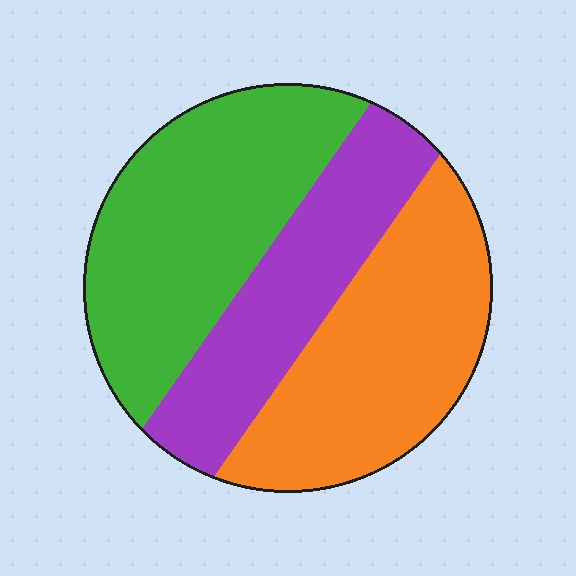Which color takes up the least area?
Purple, at roughly 25%.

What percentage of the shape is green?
Green takes up between a quarter and a half of the shape.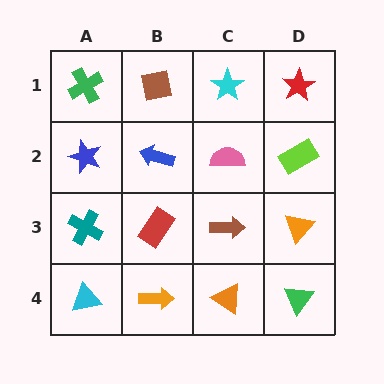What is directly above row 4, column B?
A red rectangle.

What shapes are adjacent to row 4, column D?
An orange triangle (row 3, column D), an orange triangle (row 4, column C).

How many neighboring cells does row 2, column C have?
4.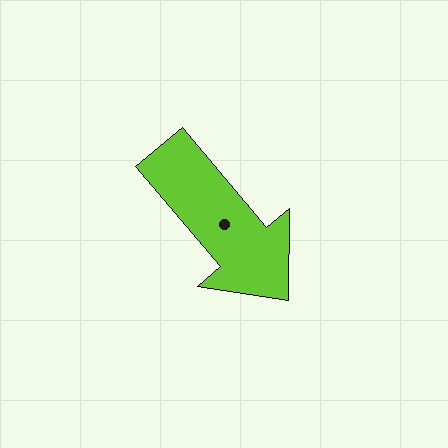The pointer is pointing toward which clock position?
Roughly 5 o'clock.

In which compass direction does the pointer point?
Southeast.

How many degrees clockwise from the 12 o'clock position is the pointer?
Approximately 140 degrees.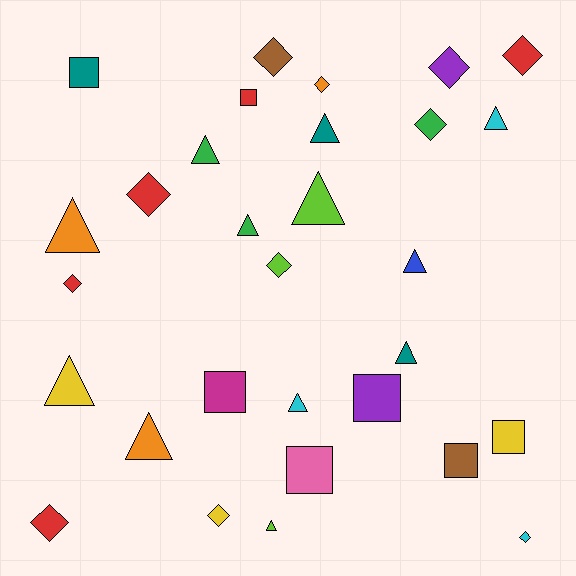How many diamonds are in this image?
There are 11 diamonds.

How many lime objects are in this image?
There are 3 lime objects.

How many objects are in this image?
There are 30 objects.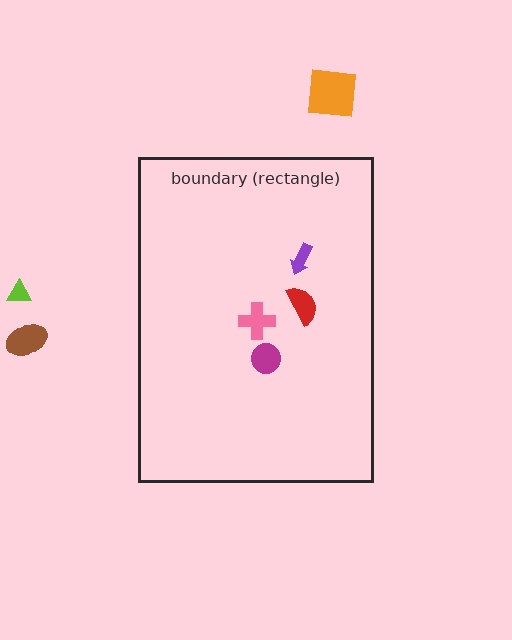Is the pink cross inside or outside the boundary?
Inside.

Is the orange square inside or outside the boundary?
Outside.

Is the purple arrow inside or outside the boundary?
Inside.